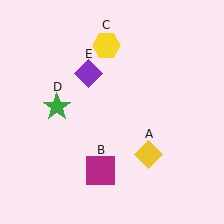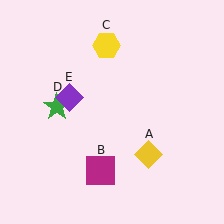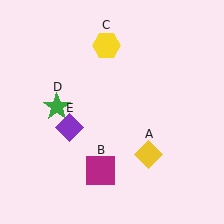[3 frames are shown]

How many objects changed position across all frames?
1 object changed position: purple diamond (object E).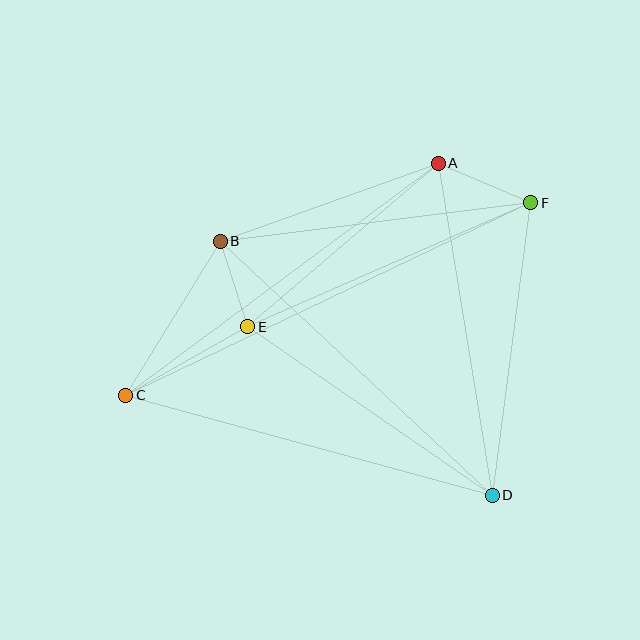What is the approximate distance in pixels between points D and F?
The distance between D and F is approximately 295 pixels.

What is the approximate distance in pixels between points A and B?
The distance between A and B is approximately 232 pixels.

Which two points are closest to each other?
Points B and E are closest to each other.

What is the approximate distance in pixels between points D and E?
The distance between D and E is approximately 297 pixels.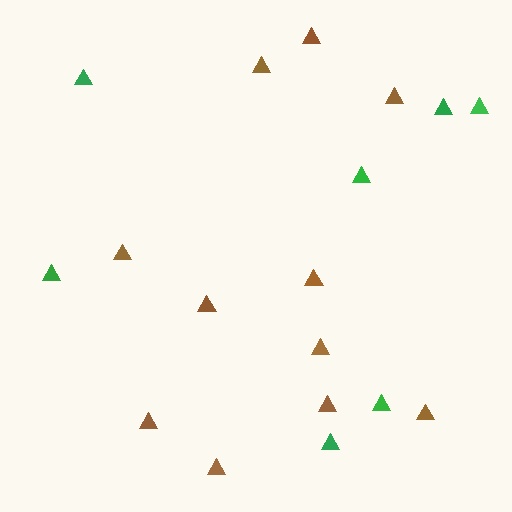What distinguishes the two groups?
There are 2 groups: one group of green triangles (7) and one group of brown triangles (11).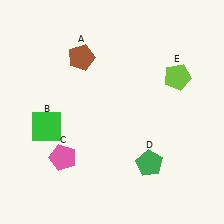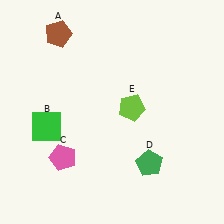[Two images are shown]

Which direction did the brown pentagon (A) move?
The brown pentagon (A) moved up.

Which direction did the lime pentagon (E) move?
The lime pentagon (E) moved left.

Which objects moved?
The objects that moved are: the brown pentagon (A), the lime pentagon (E).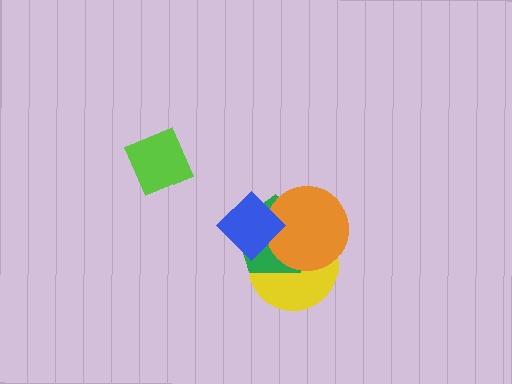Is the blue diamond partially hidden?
No, no other shape covers it.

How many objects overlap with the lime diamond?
0 objects overlap with the lime diamond.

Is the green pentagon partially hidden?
Yes, it is partially covered by another shape.